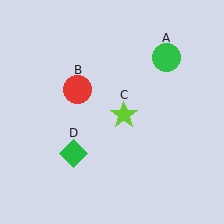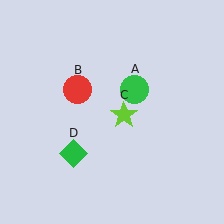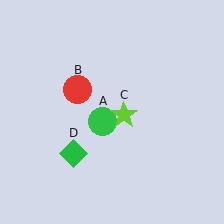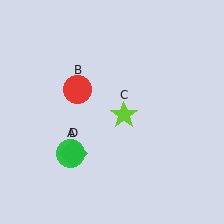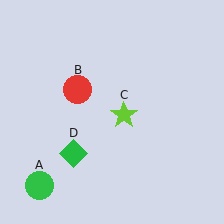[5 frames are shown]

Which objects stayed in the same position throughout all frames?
Red circle (object B) and lime star (object C) and green diamond (object D) remained stationary.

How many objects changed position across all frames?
1 object changed position: green circle (object A).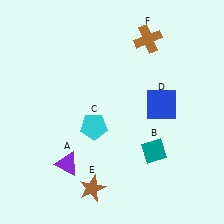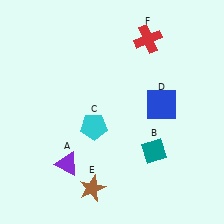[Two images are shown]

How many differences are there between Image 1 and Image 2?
There is 1 difference between the two images.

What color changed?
The cross (F) changed from brown in Image 1 to red in Image 2.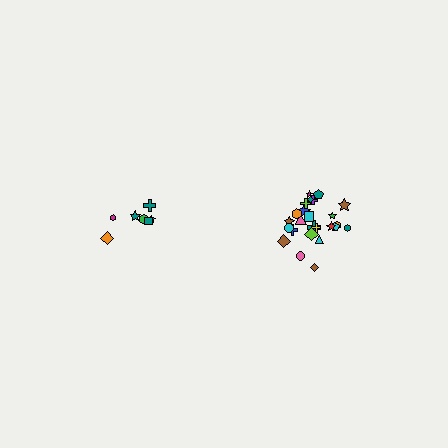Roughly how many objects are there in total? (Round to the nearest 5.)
Roughly 30 objects in total.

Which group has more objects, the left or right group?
The right group.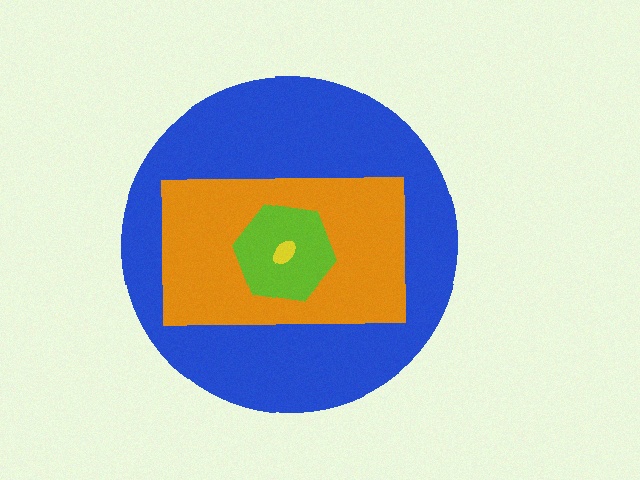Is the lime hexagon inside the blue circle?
Yes.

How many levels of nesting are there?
4.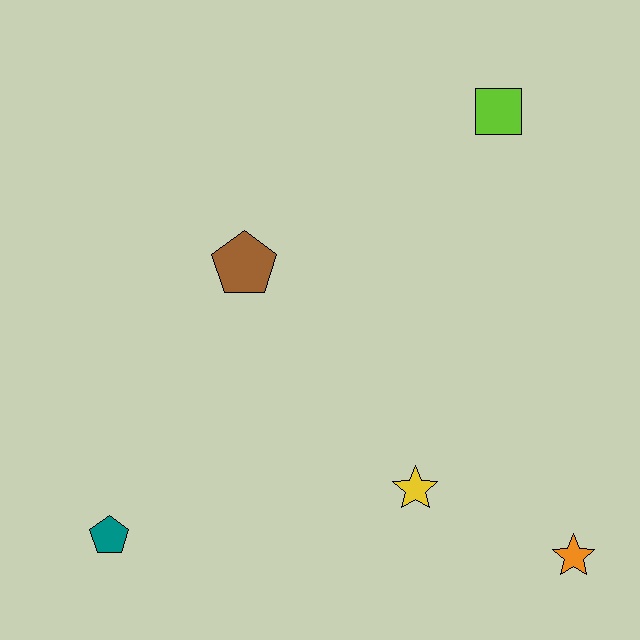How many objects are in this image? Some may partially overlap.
There are 5 objects.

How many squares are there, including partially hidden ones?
There is 1 square.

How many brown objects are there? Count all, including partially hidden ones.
There is 1 brown object.